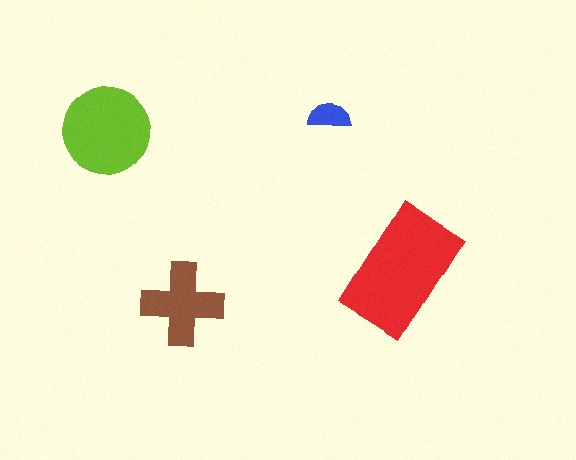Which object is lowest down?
The brown cross is bottommost.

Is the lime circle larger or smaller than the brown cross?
Larger.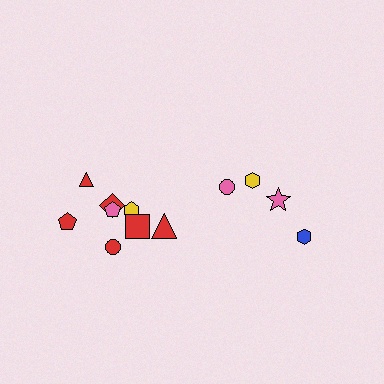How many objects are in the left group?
There are 8 objects.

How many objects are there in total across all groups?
There are 12 objects.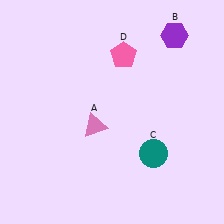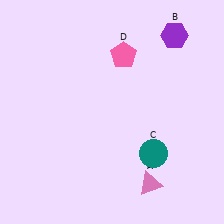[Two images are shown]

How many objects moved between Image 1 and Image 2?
1 object moved between the two images.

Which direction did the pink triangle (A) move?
The pink triangle (A) moved down.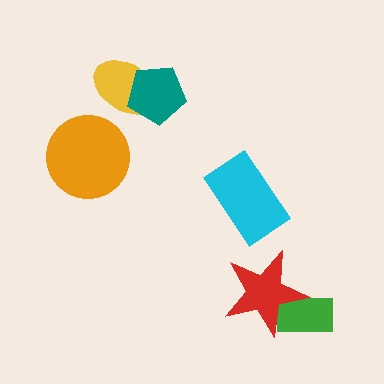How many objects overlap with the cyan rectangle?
0 objects overlap with the cyan rectangle.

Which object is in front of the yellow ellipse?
The teal pentagon is in front of the yellow ellipse.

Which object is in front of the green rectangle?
The red star is in front of the green rectangle.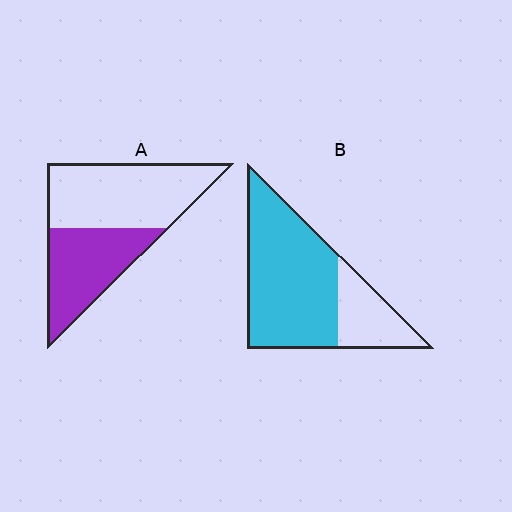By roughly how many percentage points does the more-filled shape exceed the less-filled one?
By roughly 30 percentage points (B over A).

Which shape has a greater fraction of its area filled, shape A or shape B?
Shape B.